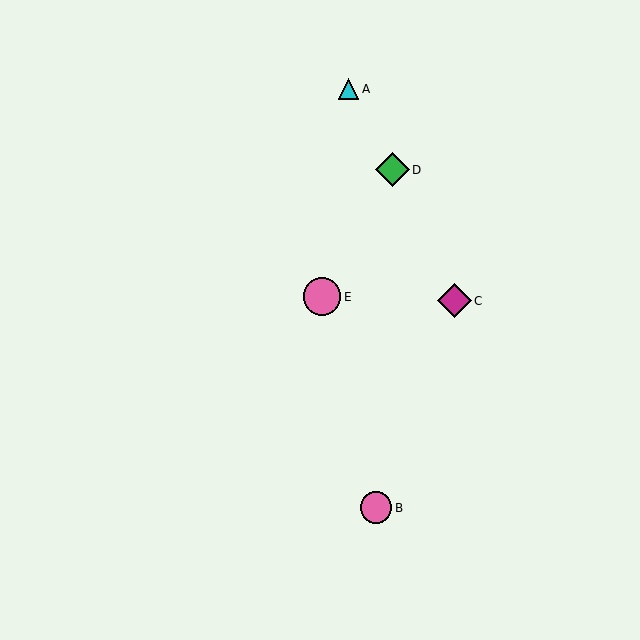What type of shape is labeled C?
Shape C is a magenta diamond.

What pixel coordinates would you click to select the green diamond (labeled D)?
Click at (392, 170) to select the green diamond D.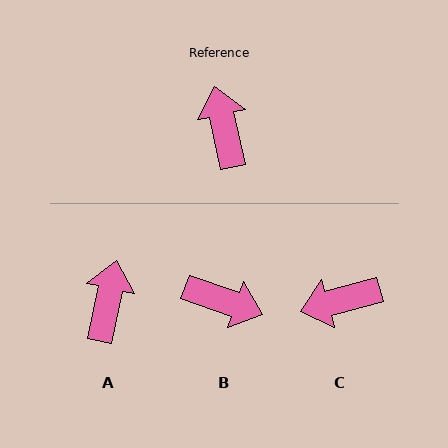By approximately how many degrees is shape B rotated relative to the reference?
Approximately 122 degrees clockwise.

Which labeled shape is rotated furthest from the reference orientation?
B, about 122 degrees away.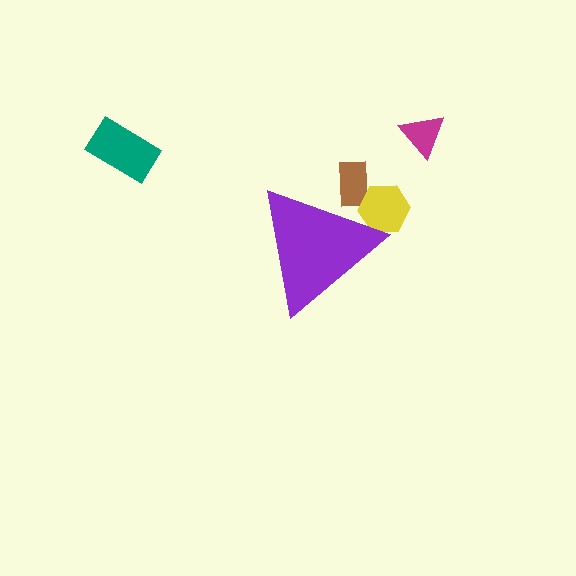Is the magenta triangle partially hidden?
No, the magenta triangle is fully visible.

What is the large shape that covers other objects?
A purple triangle.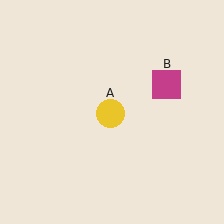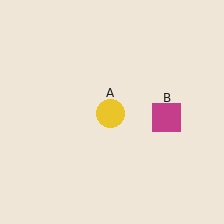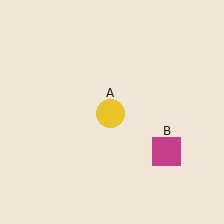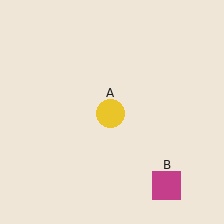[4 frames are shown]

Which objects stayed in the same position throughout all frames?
Yellow circle (object A) remained stationary.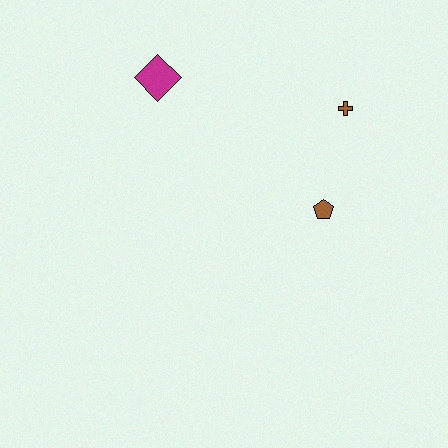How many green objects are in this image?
There are no green objects.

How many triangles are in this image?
There are no triangles.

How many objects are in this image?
There are 3 objects.